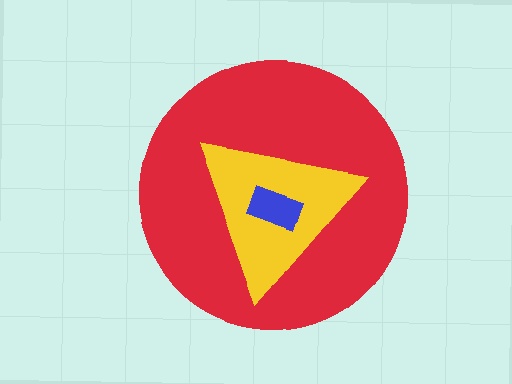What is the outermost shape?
The red circle.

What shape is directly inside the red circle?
The yellow triangle.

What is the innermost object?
The blue rectangle.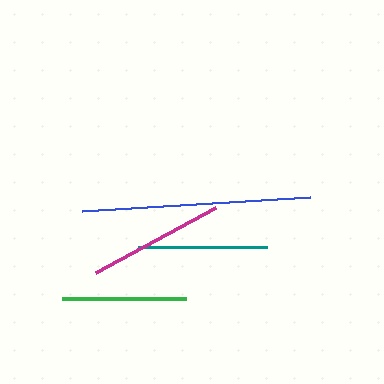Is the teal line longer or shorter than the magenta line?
The magenta line is longer than the teal line.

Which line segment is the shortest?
The green line is the shortest at approximately 124 pixels.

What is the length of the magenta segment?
The magenta segment is approximately 137 pixels long.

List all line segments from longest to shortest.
From longest to shortest: blue, magenta, teal, green.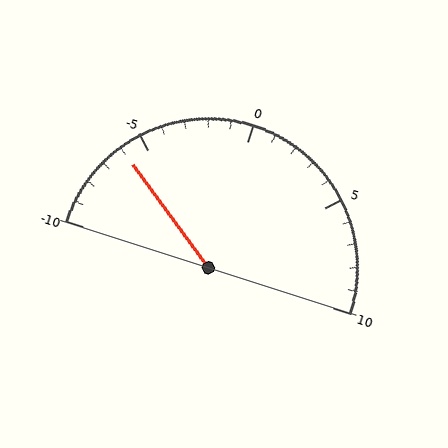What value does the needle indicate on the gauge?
The needle indicates approximately -6.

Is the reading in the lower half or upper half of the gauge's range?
The reading is in the lower half of the range (-10 to 10).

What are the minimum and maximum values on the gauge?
The gauge ranges from -10 to 10.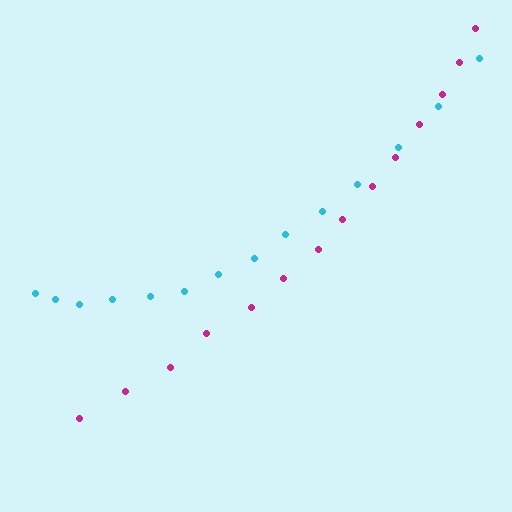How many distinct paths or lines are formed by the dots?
There are 2 distinct paths.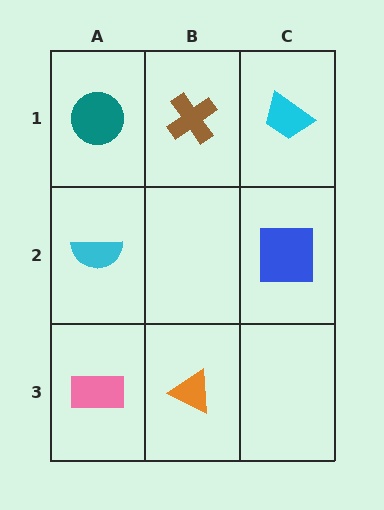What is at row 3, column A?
A pink rectangle.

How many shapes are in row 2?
2 shapes.